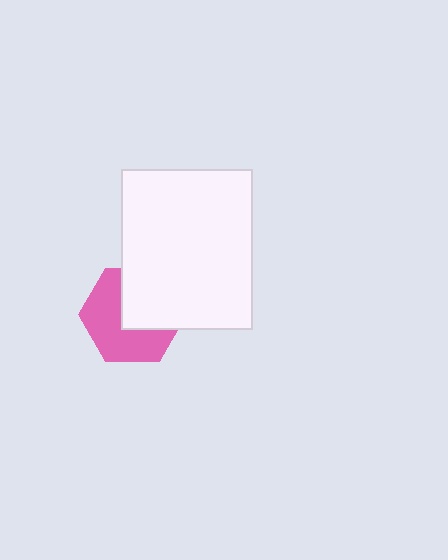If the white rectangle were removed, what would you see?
You would see the complete pink hexagon.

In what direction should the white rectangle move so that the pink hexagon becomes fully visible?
The white rectangle should move toward the upper-right. That is the shortest direction to clear the overlap and leave the pink hexagon fully visible.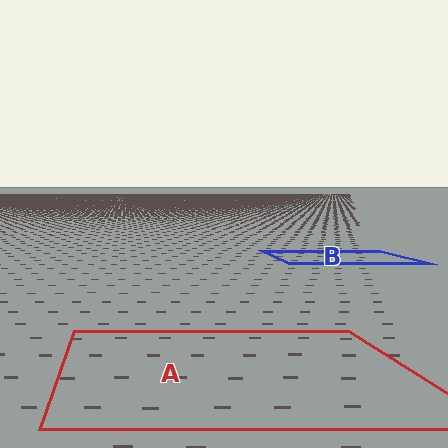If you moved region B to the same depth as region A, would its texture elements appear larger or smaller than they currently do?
They would appear larger. At a closer depth, the same texture elements are projected at a bigger on-screen size.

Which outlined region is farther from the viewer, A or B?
Region B is farther from the viewer — the texture elements inside it appear smaller and more densely packed.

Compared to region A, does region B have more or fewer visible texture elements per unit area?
Region B has more texture elements per unit area — they are packed more densely because it is farther away.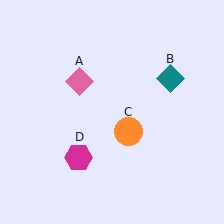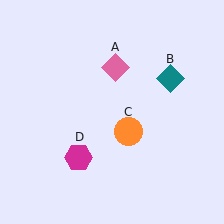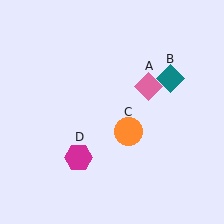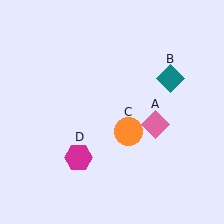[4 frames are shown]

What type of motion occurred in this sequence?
The pink diamond (object A) rotated clockwise around the center of the scene.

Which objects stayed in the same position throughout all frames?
Teal diamond (object B) and orange circle (object C) and magenta hexagon (object D) remained stationary.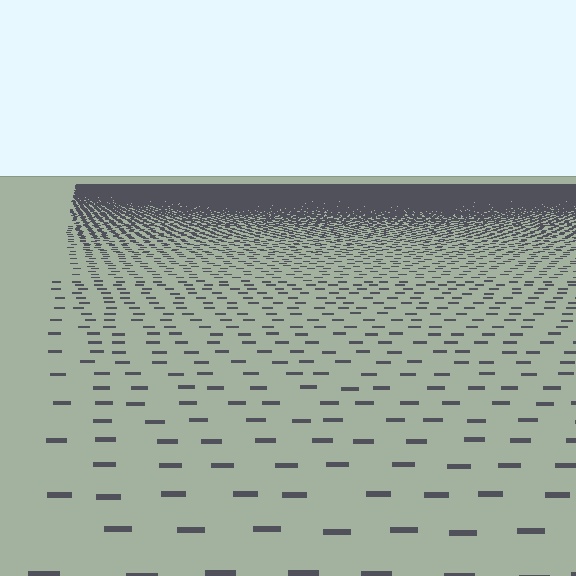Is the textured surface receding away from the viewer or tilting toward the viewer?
The surface is receding away from the viewer. Texture elements get smaller and denser toward the top.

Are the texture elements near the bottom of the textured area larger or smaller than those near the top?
Larger. Near the bottom, elements are closer to the viewer and appear at a bigger on-screen size.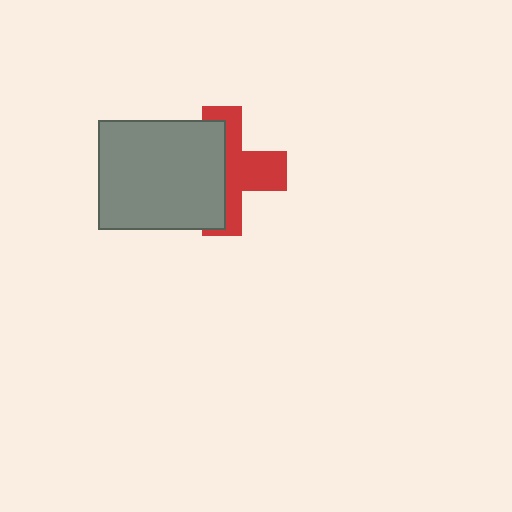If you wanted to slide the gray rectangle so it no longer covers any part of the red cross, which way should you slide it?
Slide it left — that is the most direct way to separate the two shapes.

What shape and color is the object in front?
The object in front is a gray rectangle.